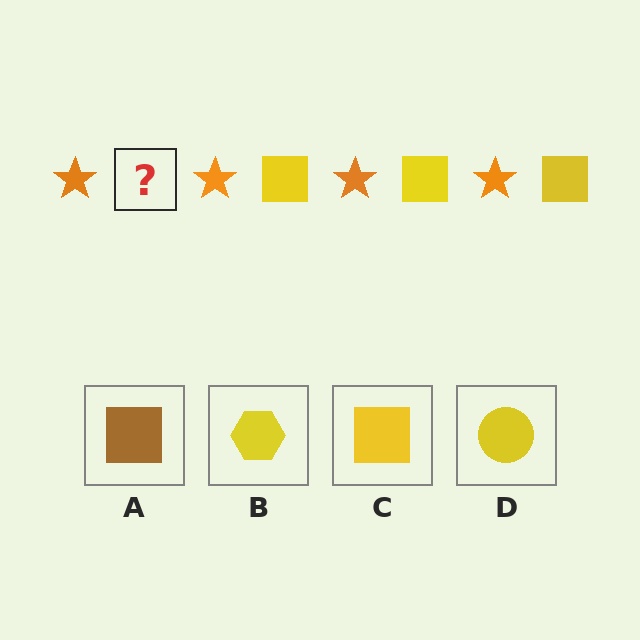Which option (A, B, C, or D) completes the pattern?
C.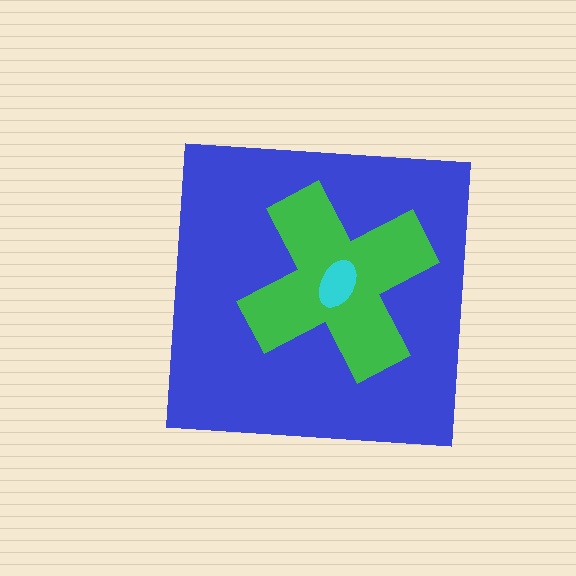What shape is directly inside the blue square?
The green cross.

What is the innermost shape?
The cyan ellipse.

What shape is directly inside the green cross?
The cyan ellipse.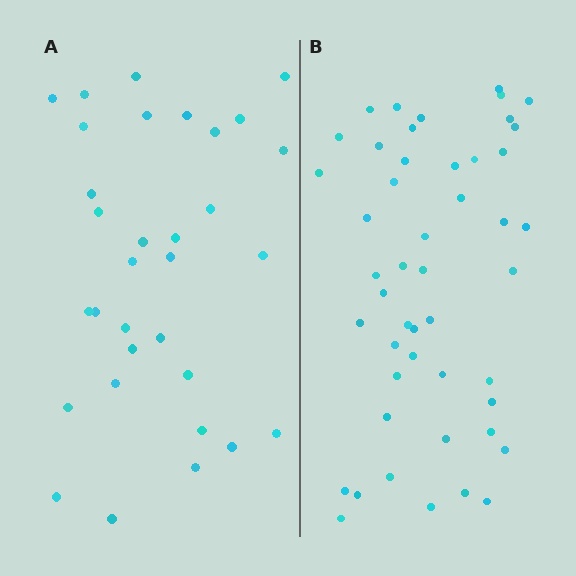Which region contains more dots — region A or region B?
Region B (the right region) has more dots.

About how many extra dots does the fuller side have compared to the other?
Region B has approximately 15 more dots than region A.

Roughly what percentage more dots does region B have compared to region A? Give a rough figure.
About 50% more.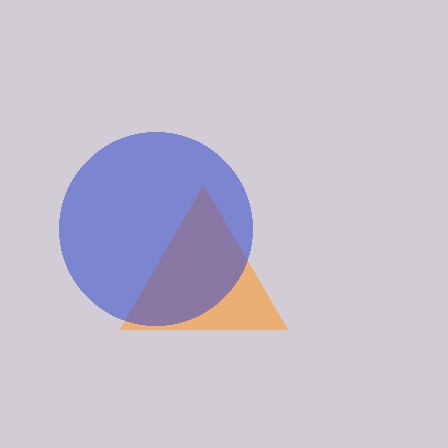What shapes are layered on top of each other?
The layered shapes are: an orange triangle, a blue circle.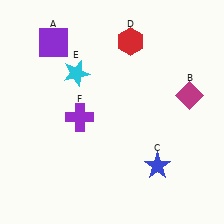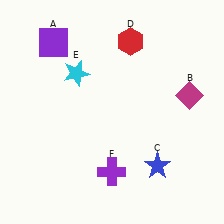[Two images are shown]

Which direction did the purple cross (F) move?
The purple cross (F) moved down.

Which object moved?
The purple cross (F) moved down.